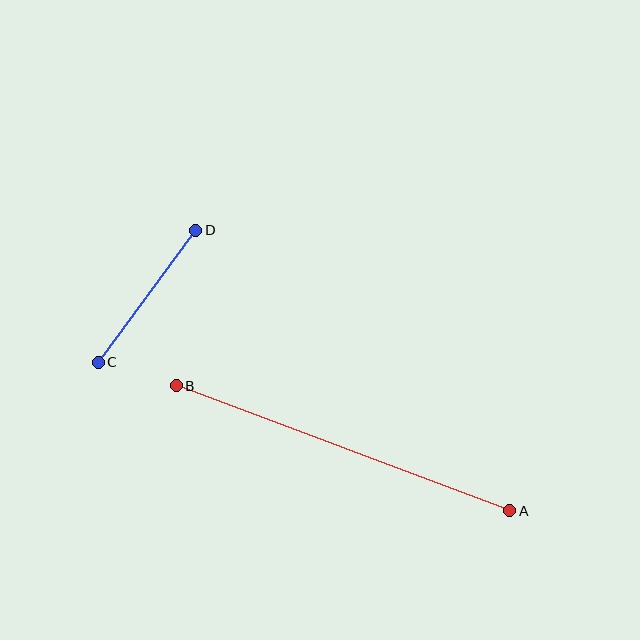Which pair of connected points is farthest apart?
Points A and B are farthest apart.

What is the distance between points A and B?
The distance is approximately 356 pixels.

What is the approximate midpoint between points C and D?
The midpoint is at approximately (147, 296) pixels.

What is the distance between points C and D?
The distance is approximately 164 pixels.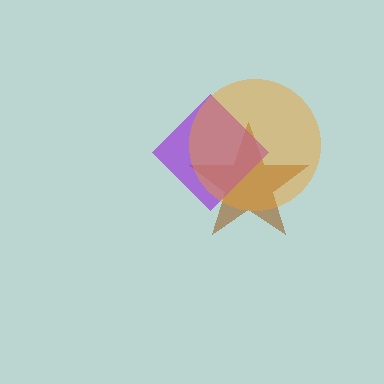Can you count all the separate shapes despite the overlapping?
Yes, there are 3 separate shapes.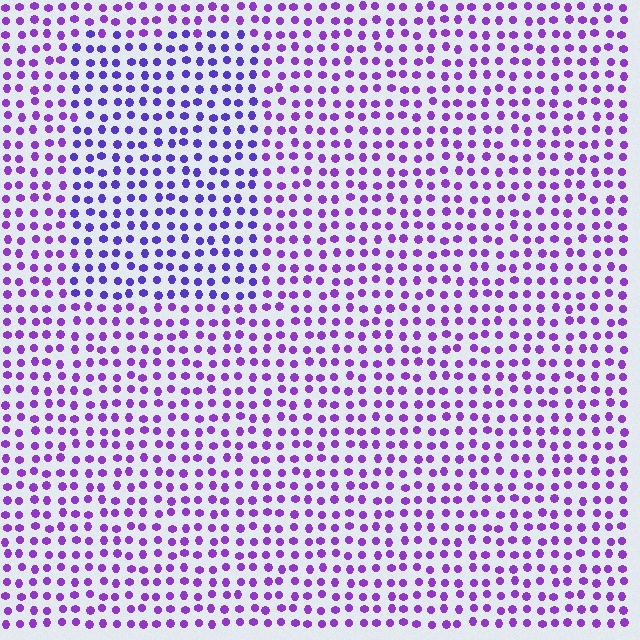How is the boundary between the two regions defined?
The boundary is defined purely by a slight shift in hue (about 24 degrees). Spacing, size, and orientation are identical on both sides.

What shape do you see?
I see a rectangle.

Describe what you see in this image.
The image is filled with small purple elements in a uniform arrangement. A rectangle-shaped region is visible where the elements are tinted to a slightly different hue, forming a subtle color boundary.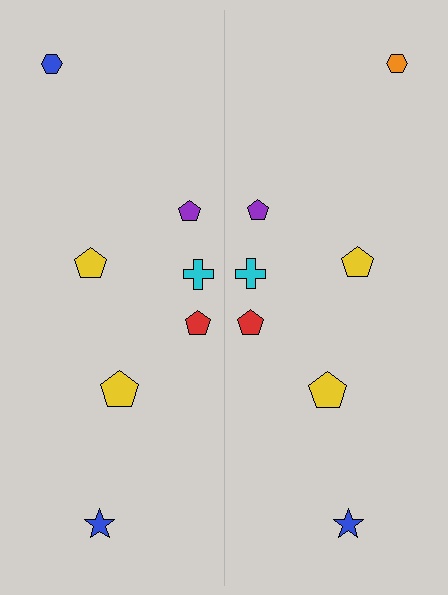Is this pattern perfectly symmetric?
No, the pattern is not perfectly symmetric. The orange hexagon on the right side breaks the symmetry — its mirror counterpart is blue.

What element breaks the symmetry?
The orange hexagon on the right side breaks the symmetry — its mirror counterpart is blue.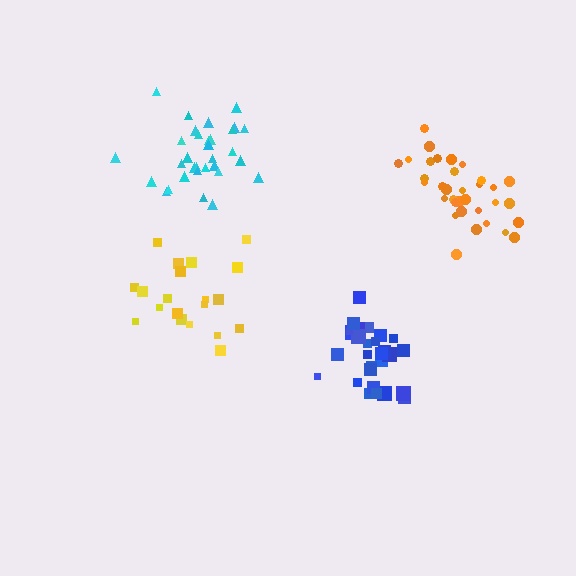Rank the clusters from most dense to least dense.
blue, cyan, orange, yellow.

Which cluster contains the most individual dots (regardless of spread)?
Orange (34).